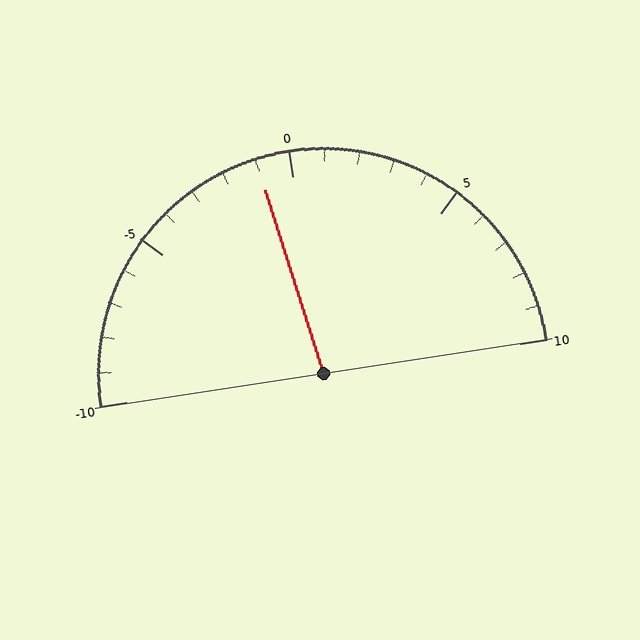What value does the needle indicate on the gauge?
The needle indicates approximately -1.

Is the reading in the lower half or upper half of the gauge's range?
The reading is in the lower half of the range (-10 to 10).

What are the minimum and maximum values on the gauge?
The gauge ranges from -10 to 10.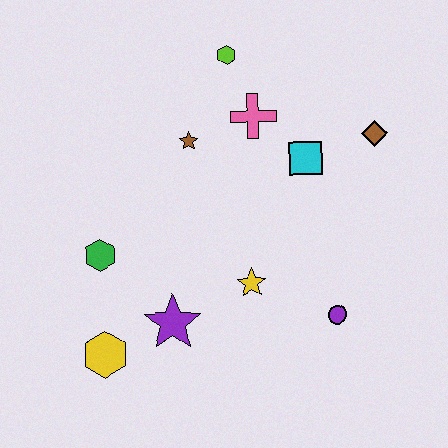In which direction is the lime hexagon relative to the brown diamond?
The lime hexagon is to the left of the brown diamond.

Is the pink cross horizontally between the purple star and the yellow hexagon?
No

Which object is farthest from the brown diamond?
The yellow hexagon is farthest from the brown diamond.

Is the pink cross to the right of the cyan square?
No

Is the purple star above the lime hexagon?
No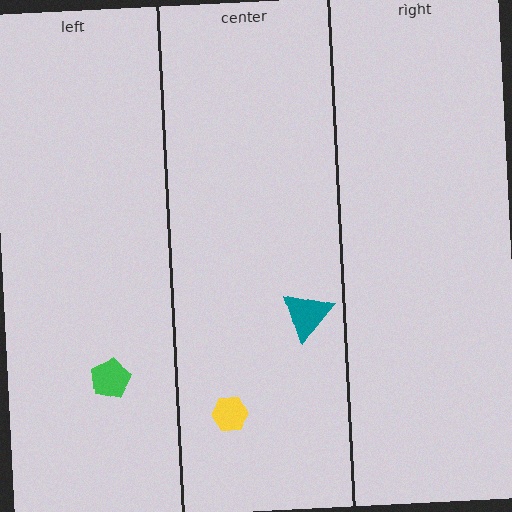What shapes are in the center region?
The yellow hexagon, the teal triangle.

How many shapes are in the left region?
1.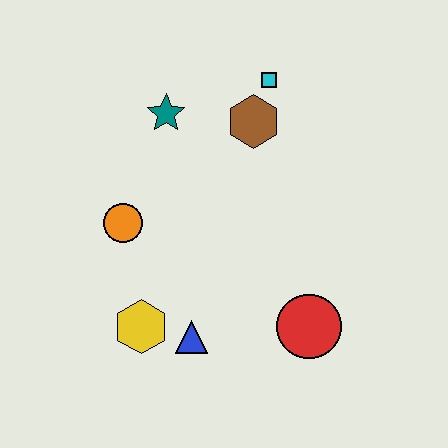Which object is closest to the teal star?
The brown hexagon is closest to the teal star.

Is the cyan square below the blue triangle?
No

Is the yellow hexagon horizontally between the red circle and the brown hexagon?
No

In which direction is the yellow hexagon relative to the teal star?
The yellow hexagon is below the teal star.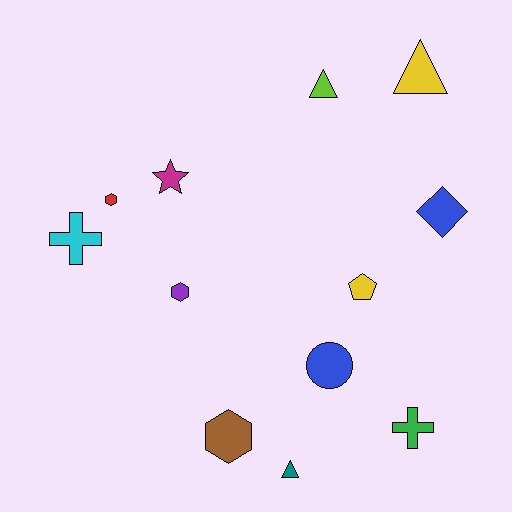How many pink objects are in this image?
There are no pink objects.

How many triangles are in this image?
There are 3 triangles.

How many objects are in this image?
There are 12 objects.